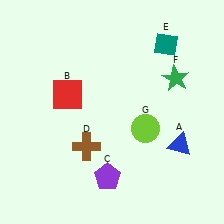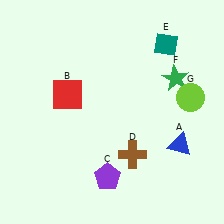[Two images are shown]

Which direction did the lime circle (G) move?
The lime circle (G) moved right.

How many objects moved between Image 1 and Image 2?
2 objects moved between the two images.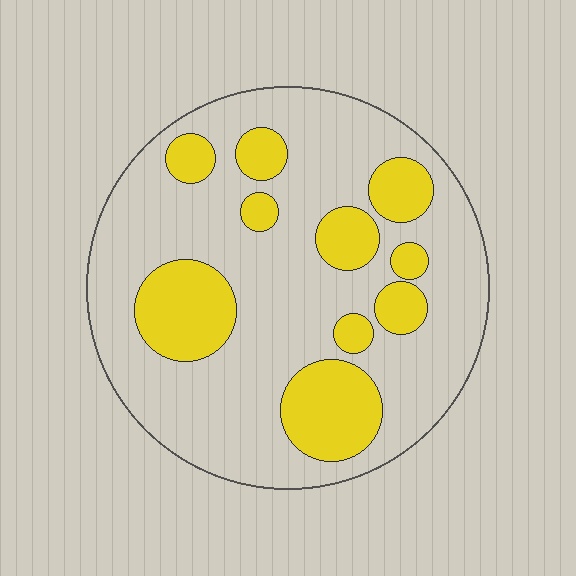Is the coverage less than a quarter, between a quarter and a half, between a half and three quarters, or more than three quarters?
Between a quarter and a half.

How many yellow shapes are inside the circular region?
10.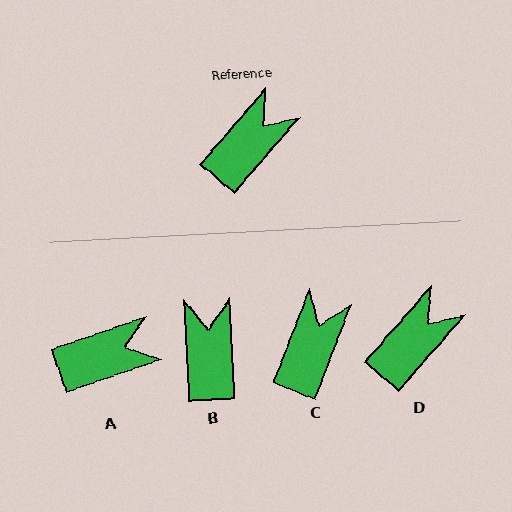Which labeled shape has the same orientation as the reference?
D.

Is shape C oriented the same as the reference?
No, it is off by about 20 degrees.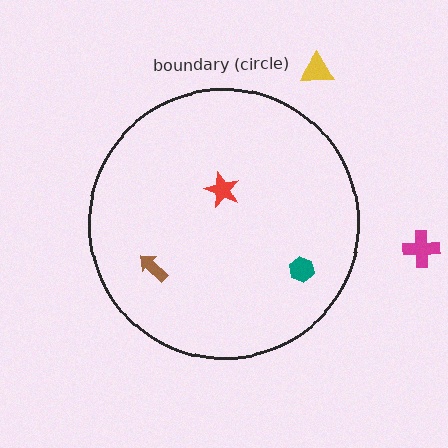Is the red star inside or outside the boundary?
Inside.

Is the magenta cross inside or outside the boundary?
Outside.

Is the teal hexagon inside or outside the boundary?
Inside.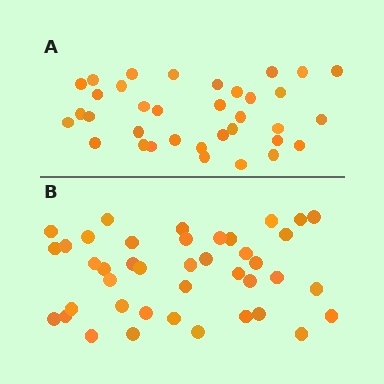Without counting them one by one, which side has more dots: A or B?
Region B (the bottom region) has more dots.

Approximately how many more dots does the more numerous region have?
Region B has about 6 more dots than region A.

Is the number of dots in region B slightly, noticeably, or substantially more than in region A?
Region B has only slightly more — the two regions are fairly close. The ratio is roughly 1.2 to 1.